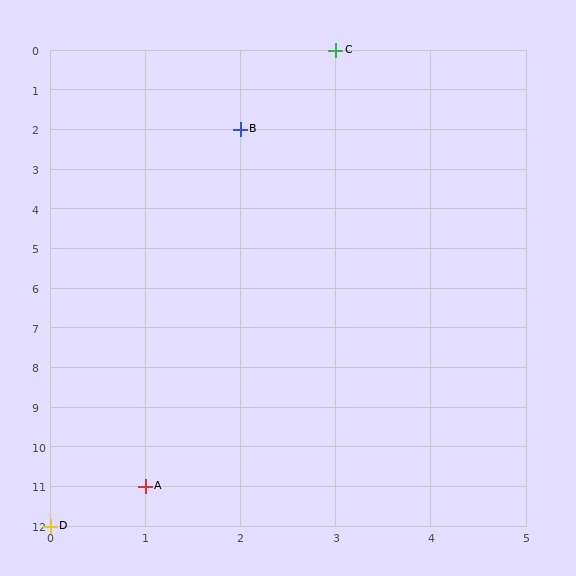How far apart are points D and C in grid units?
Points D and C are 3 columns and 12 rows apart (about 12.4 grid units diagonally).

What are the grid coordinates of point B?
Point B is at grid coordinates (2, 2).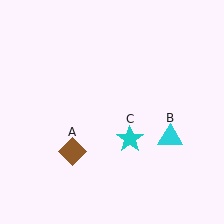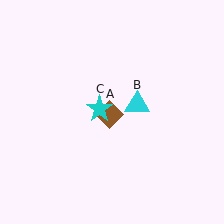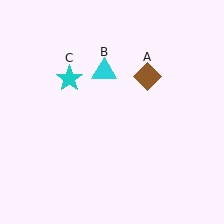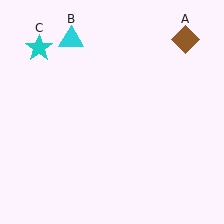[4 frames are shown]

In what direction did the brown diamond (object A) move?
The brown diamond (object A) moved up and to the right.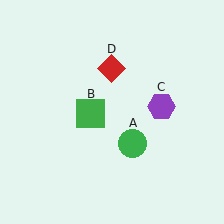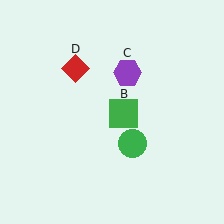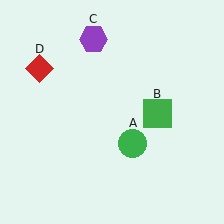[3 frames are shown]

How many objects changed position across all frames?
3 objects changed position: green square (object B), purple hexagon (object C), red diamond (object D).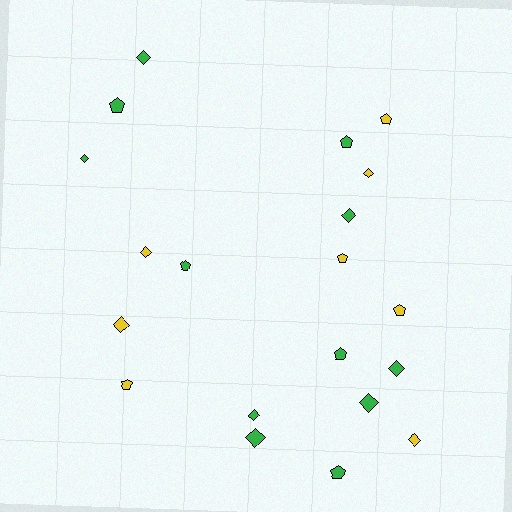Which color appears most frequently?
Green, with 12 objects.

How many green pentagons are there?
There are 5 green pentagons.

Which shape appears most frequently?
Diamond, with 11 objects.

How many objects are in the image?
There are 20 objects.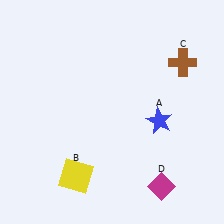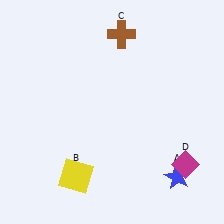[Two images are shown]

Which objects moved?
The objects that moved are: the blue star (A), the brown cross (C), the magenta diamond (D).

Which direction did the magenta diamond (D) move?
The magenta diamond (D) moved right.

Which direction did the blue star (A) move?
The blue star (A) moved down.